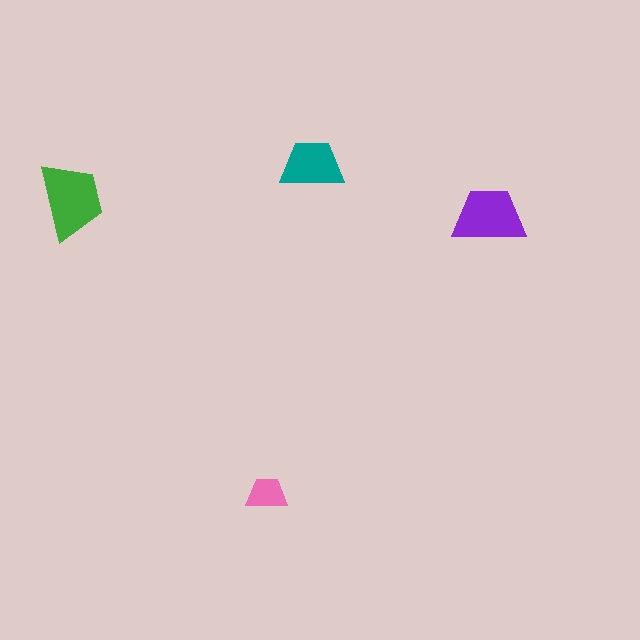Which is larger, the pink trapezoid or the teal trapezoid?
The teal one.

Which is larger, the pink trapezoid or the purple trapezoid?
The purple one.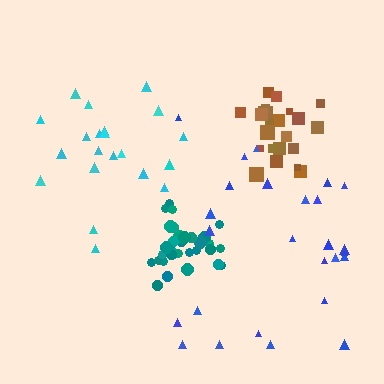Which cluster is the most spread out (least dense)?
Blue.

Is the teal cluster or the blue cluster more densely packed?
Teal.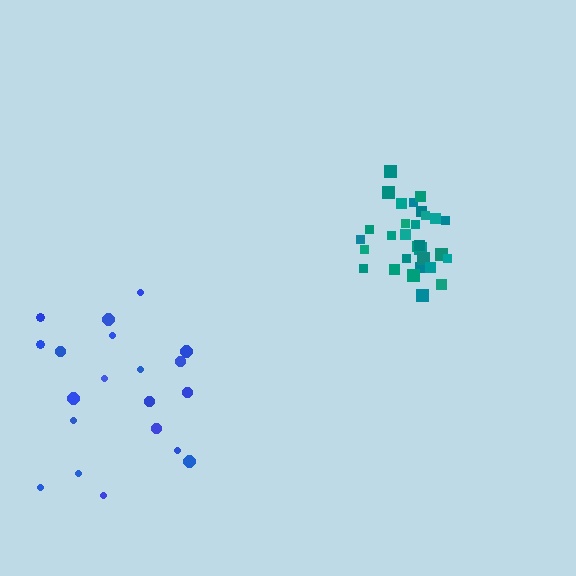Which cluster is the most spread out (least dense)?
Blue.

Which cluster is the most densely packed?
Teal.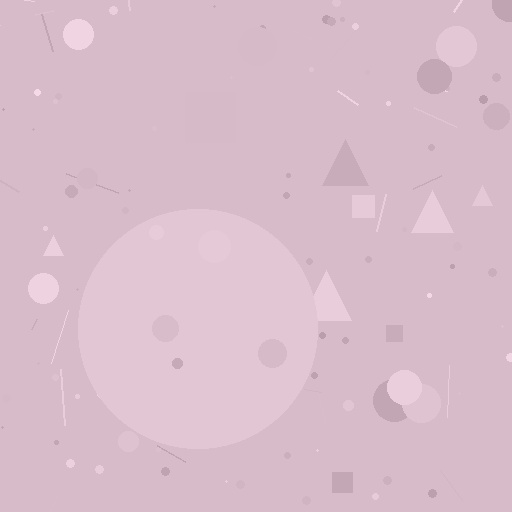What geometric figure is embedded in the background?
A circle is embedded in the background.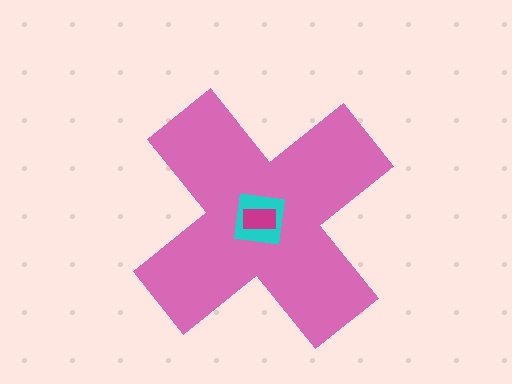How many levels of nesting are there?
3.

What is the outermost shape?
The pink cross.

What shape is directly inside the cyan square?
The magenta rectangle.